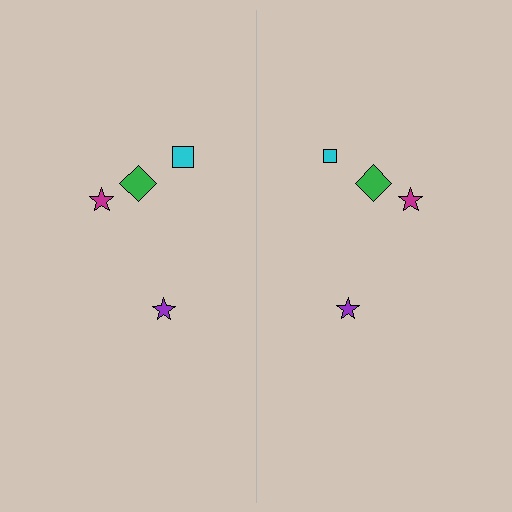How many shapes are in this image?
There are 8 shapes in this image.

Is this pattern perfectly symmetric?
No, the pattern is not perfectly symmetric. The cyan square on the right side has a different size than its mirror counterpart.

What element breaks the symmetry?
The cyan square on the right side has a different size than its mirror counterpart.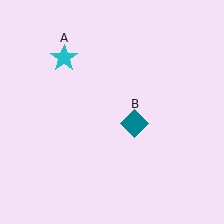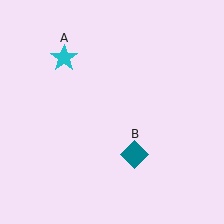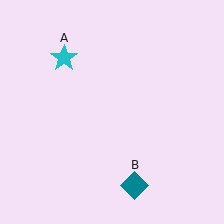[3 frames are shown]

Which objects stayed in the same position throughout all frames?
Cyan star (object A) remained stationary.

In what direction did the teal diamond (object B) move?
The teal diamond (object B) moved down.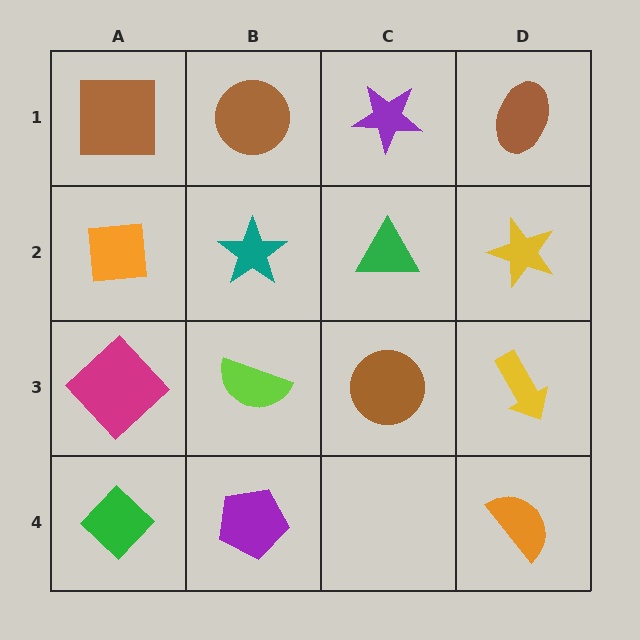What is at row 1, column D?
A brown ellipse.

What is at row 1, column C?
A purple star.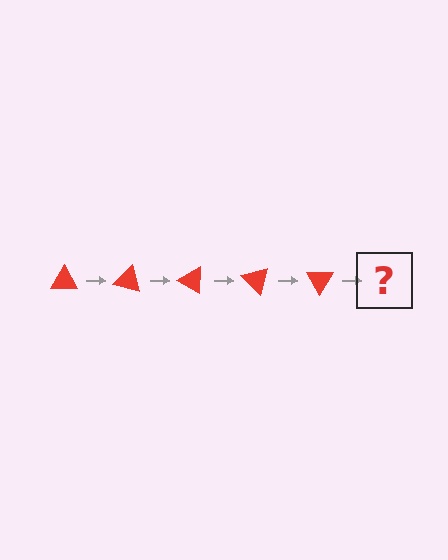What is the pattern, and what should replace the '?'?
The pattern is that the triangle rotates 15 degrees each step. The '?' should be a red triangle rotated 75 degrees.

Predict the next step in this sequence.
The next step is a red triangle rotated 75 degrees.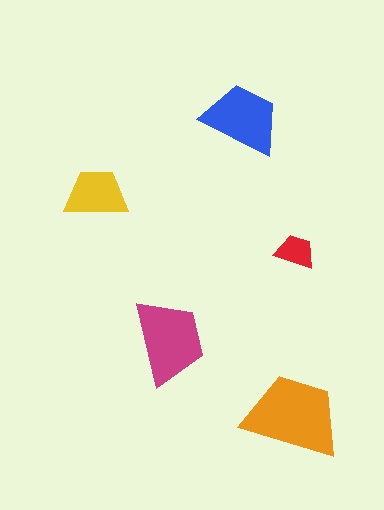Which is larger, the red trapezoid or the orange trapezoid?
The orange one.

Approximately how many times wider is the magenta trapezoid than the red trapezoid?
About 2 times wider.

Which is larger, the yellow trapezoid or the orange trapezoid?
The orange one.